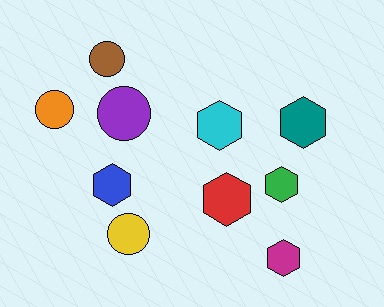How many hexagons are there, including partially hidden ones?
There are 6 hexagons.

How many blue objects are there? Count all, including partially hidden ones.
There is 1 blue object.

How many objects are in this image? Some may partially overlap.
There are 10 objects.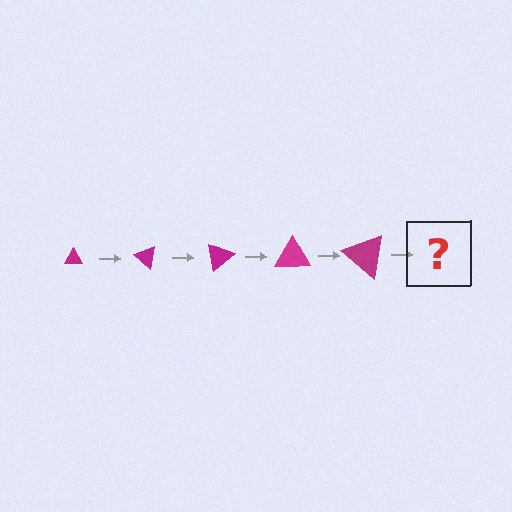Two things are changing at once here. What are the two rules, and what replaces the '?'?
The two rules are that the triangle grows larger each step and it rotates 40 degrees each step. The '?' should be a triangle, larger than the previous one and rotated 200 degrees from the start.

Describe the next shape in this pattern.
It should be a triangle, larger than the previous one and rotated 200 degrees from the start.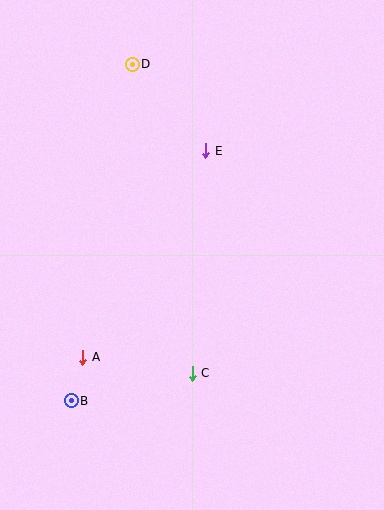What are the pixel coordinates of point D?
Point D is at (132, 64).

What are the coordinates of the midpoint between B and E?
The midpoint between B and E is at (138, 276).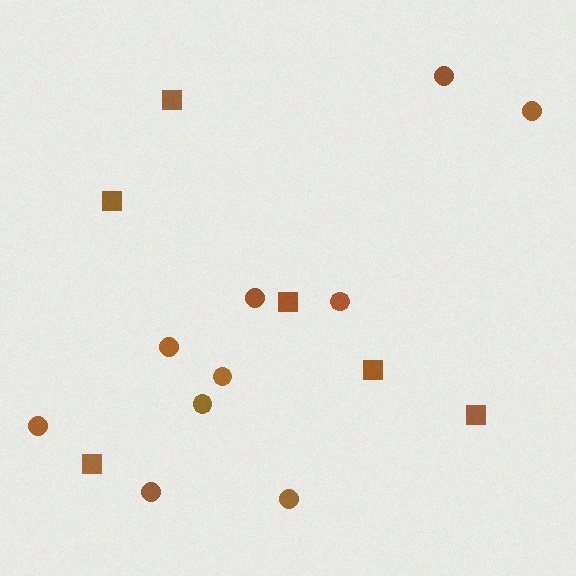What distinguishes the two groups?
There are 2 groups: one group of squares (6) and one group of circles (10).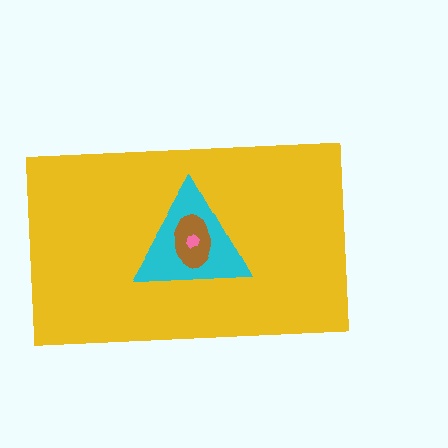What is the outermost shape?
The yellow rectangle.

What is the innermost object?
The pink hexagon.